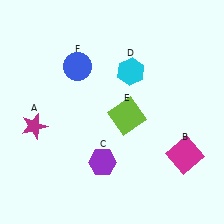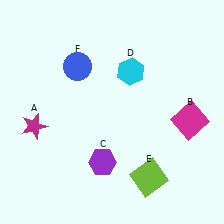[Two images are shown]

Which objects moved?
The objects that moved are: the magenta square (B), the lime square (E).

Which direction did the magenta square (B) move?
The magenta square (B) moved up.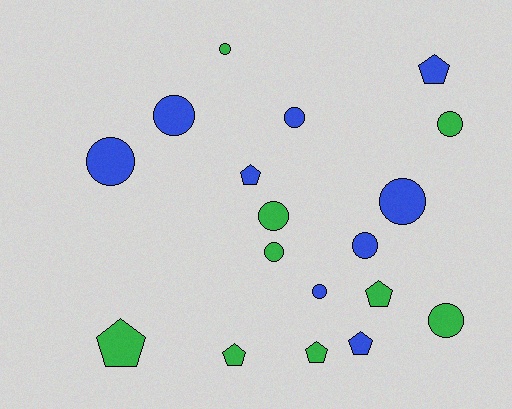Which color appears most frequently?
Green, with 9 objects.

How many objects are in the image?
There are 18 objects.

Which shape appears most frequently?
Circle, with 11 objects.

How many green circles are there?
There are 5 green circles.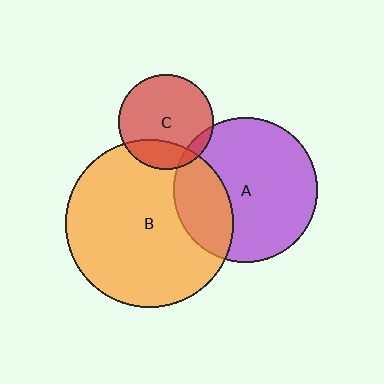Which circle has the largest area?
Circle B (orange).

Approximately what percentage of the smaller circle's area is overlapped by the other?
Approximately 10%.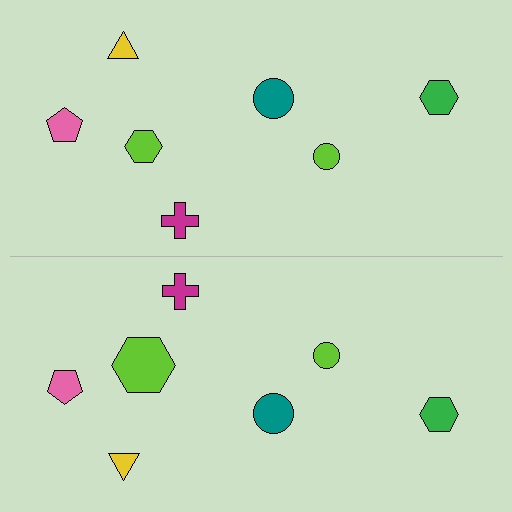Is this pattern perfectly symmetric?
No, the pattern is not perfectly symmetric. The lime hexagon on the bottom side has a different size than its mirror counterpart.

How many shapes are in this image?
There are 14 shapes in this image.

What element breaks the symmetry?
The lime hexagon on the bottom side has a different size than its mirror counterpart.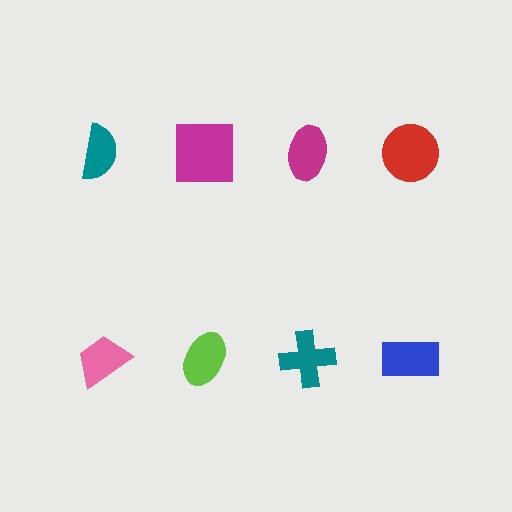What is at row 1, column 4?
A red circle.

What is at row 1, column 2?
A magenta square.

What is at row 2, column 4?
A blue rectangle.